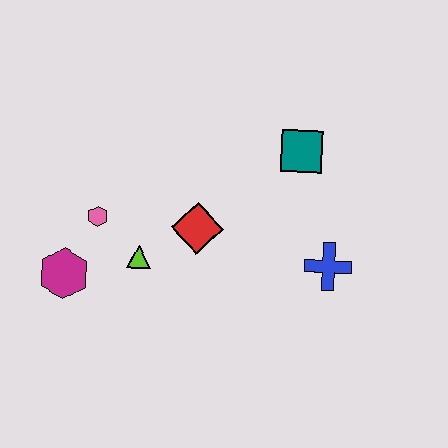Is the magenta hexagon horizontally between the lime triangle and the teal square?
No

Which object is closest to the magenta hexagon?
The pink hexagon is closest to the magenta hexagon.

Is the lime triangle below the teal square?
Yes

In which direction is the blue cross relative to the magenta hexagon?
The blue cross is to the right of the magenta hexagon.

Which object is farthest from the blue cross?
The magenta hexagon is farthest from the blue cross.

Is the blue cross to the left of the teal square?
No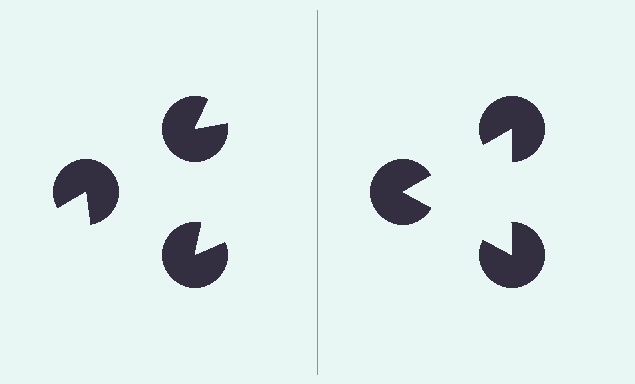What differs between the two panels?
The pac-man discs are positioned identically on both sides; only the wedge orientations differ. On the right they align to a triangle; on the left they are misaligned.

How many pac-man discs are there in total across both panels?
6 — 3 on each side.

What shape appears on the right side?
An illusory triangle.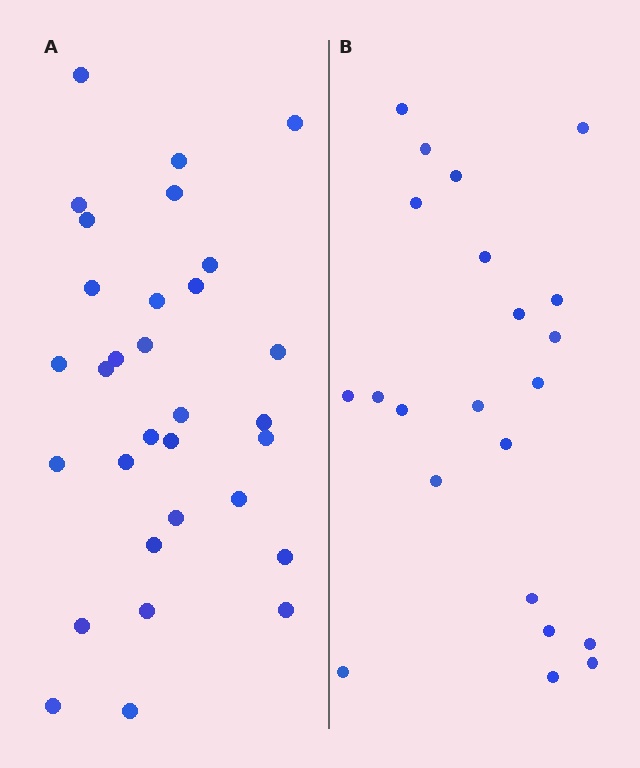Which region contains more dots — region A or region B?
Region A (the left region) has more dots.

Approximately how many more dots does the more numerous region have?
Region A has roughly 8 or so more dots than region B.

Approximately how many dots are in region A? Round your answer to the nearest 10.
About 30 dots. (The exact count is 31, which rounds to 30.)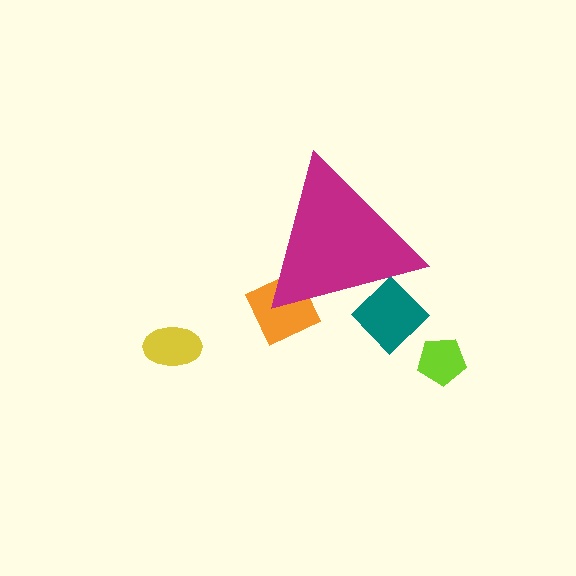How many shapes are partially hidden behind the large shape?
2 shapes are partially hidden.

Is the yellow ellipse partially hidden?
No, the yellow ellipse is fully visible.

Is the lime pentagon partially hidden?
No, the lime pentagon is fully visible.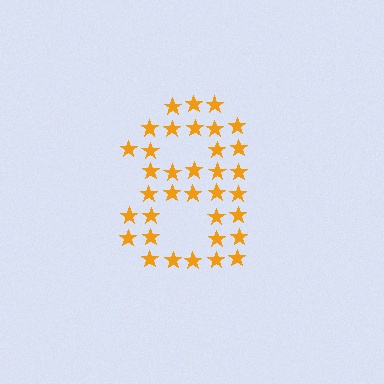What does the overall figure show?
The overall figure shows the digit 8.